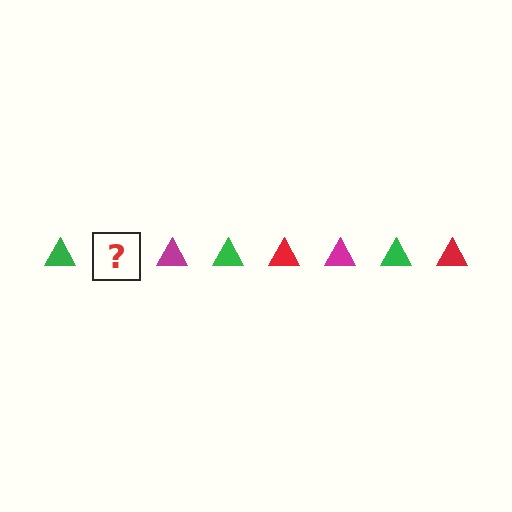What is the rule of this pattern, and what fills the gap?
The rule is that the pattern cycles through green, red, magenta triangles. The gap should be filled with a red triangle.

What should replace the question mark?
The question mark should be replaced with a red triangle.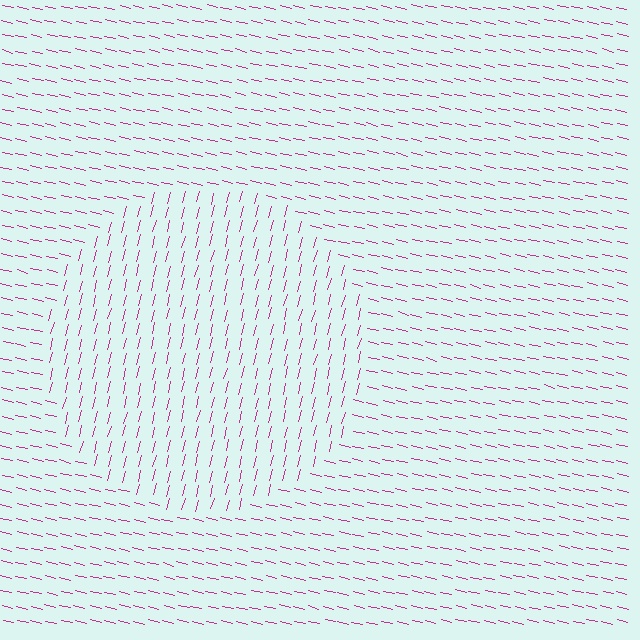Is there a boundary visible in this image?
Yes, there is a texture boundary formed by a change in line orientation.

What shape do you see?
I see a circle.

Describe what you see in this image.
The image is filled with small magenta line segments. A circle region in the image has lines oriented differently from the surrounding lines, creating a visible texture boundary.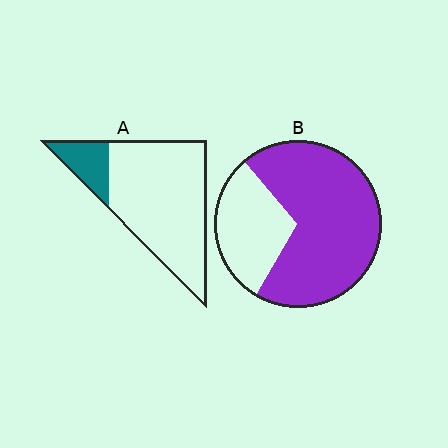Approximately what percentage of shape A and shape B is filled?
A is approximately 15% and B is approximately 70%.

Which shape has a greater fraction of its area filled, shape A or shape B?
Shape B.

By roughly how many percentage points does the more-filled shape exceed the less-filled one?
By roughly 55 percentage points (B over A).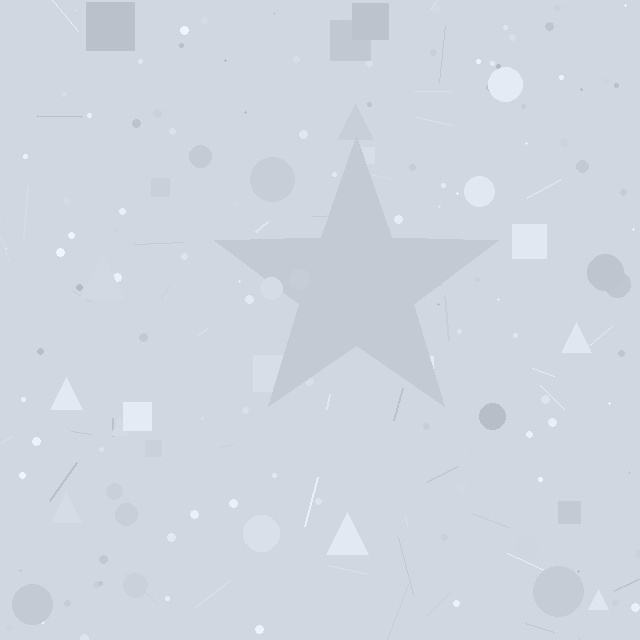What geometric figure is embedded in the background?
A star is embedded in the background.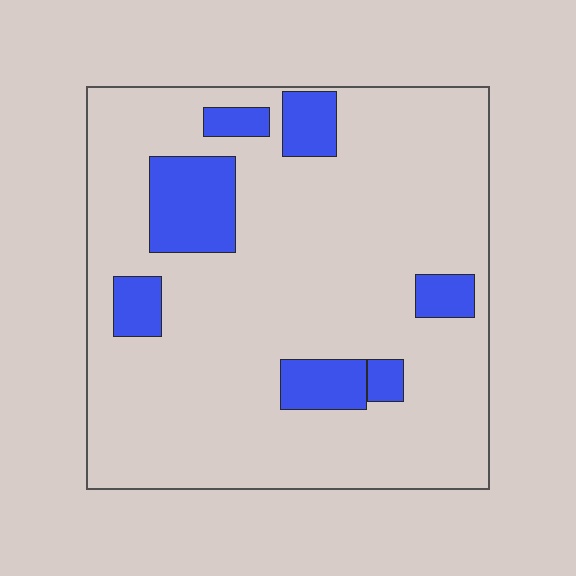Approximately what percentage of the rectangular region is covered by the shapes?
Approximately 15%.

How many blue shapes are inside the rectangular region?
7.